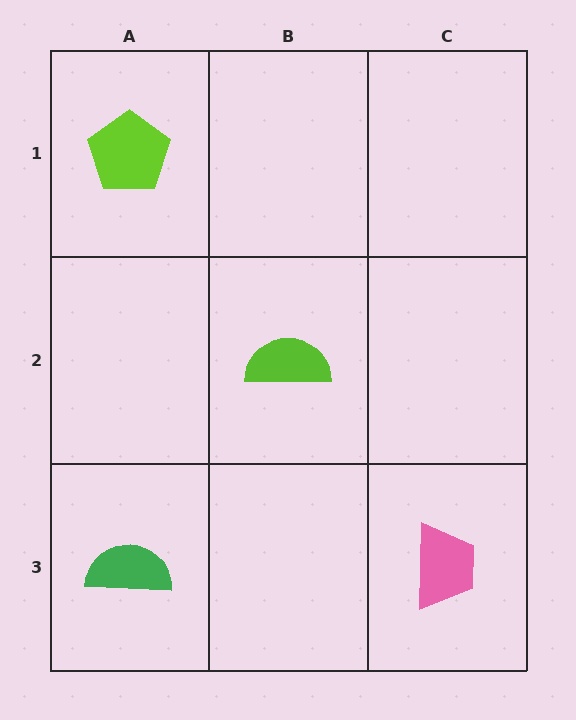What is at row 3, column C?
A pink trapezoid.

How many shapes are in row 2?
1 shape.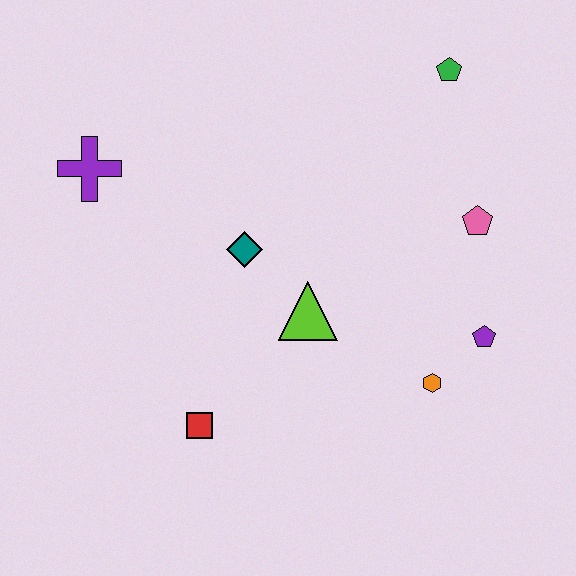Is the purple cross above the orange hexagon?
Yes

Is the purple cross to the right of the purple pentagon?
No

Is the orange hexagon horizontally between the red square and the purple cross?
No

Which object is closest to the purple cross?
The teal diamond is closest to the purple cross.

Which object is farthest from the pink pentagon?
The purple cross is farthest from the pink pentagon.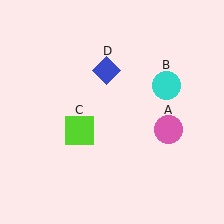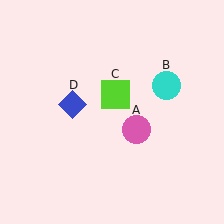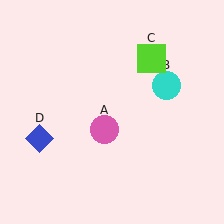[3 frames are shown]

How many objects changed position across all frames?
3 objects changed position: pink circle (object A), lime square (object C), blue diamond (object D).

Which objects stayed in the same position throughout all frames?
Cyan circle (object B) remained stationary.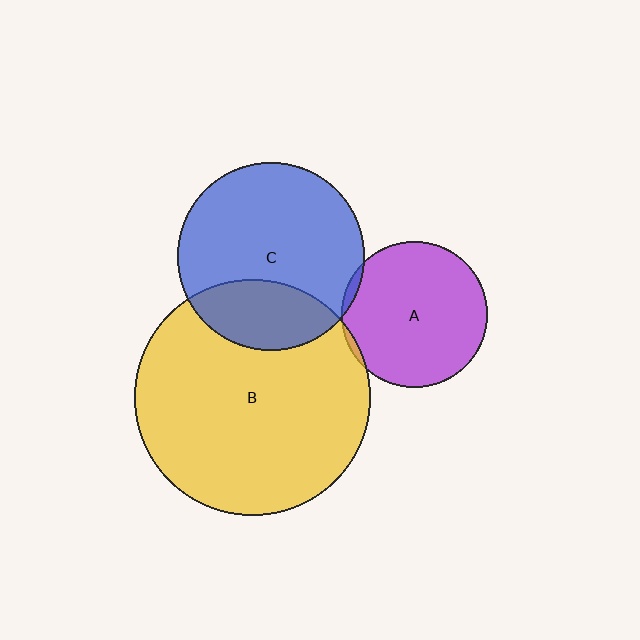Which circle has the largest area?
Circle B (yellow).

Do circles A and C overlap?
Yes.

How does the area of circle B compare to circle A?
Approximately 2.6 times.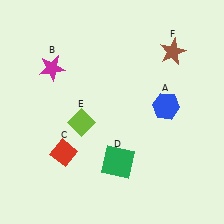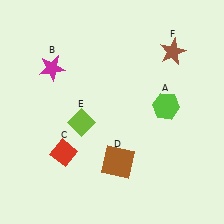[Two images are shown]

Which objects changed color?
A changed from blue to lime. D changed from green to brown.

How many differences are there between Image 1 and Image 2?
There are 2 differences between the two images.